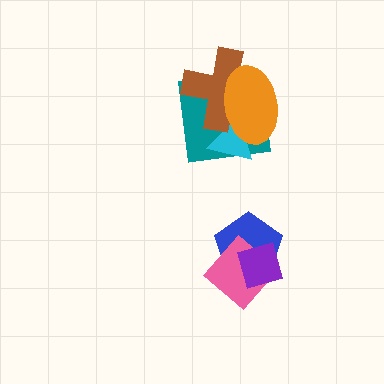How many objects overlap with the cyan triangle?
3 objects overlap with the cyan triangle.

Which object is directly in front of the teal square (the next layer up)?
The cyan triangle is directly in front of the teal square.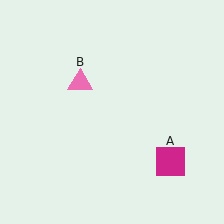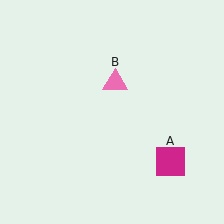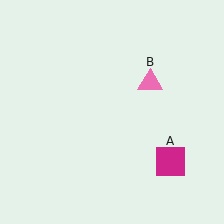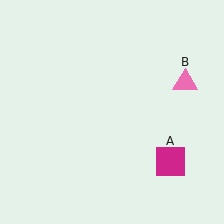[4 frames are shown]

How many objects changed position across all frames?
1 object changed position: pink triangle (object B).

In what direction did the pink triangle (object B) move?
The pink triangle (object B) moved right.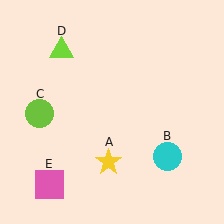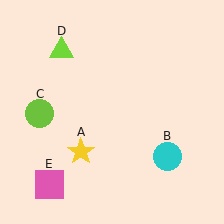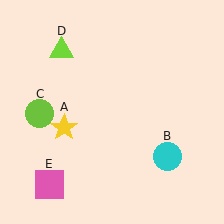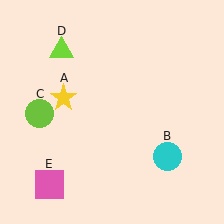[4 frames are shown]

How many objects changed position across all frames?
1 object changed position: yellow star (object A).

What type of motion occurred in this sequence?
The yellow star (object A) rotated clockwise around the center of the scene.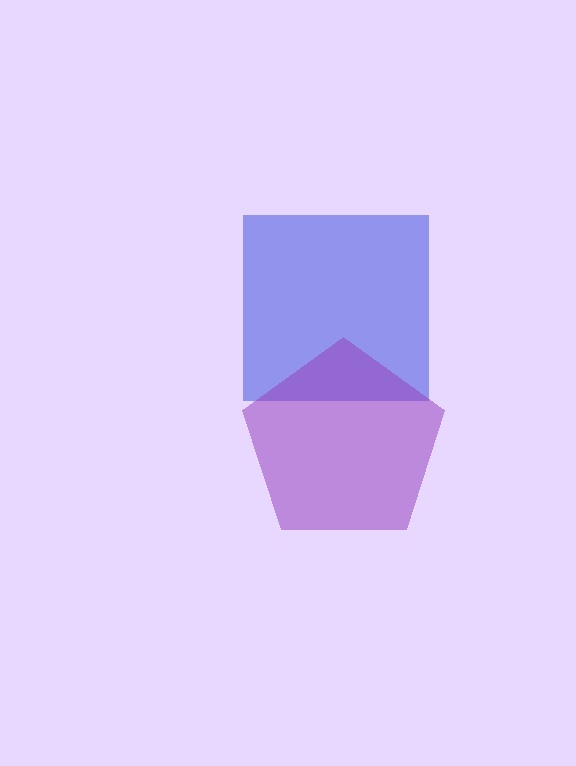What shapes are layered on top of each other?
The layered shapes are: a blue square, a purple pentagon.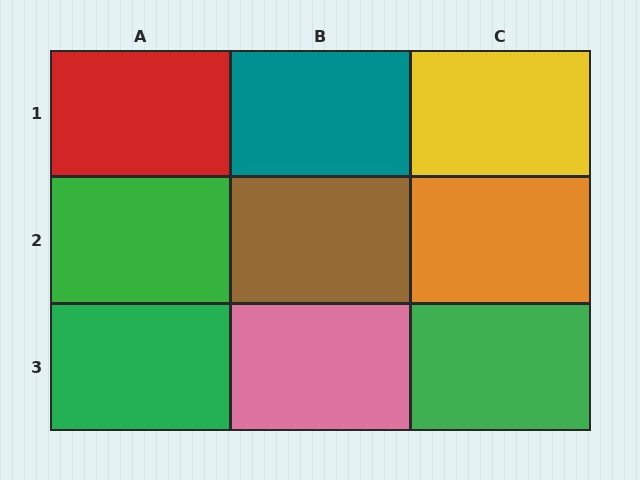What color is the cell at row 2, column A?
Green.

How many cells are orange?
1 cell is orange.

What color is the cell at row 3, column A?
Green.